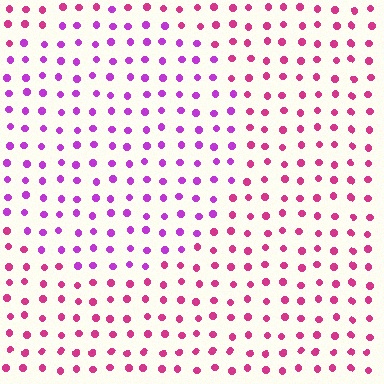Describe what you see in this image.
The image is filled with small magenta elements in a uniform arrangement. A circle-shaped region is visible where the elements are tinted to a slightly different hue, forming a subtle color boundary.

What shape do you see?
I see a circle.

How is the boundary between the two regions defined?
The boundary is defined purely by a slight shift in hue (about 36 degrees). Spacing, size, and orientation are identical on both sides.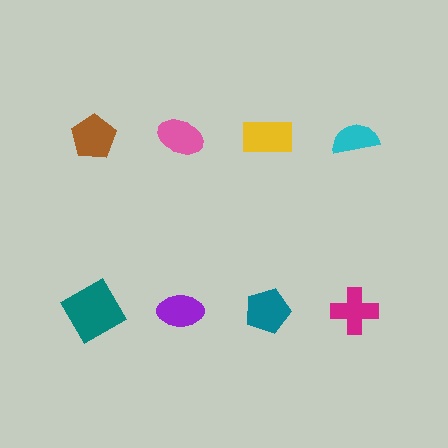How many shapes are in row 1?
4 shapes.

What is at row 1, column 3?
A yellow rectangle.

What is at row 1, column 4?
A cyan semicircle.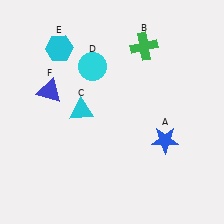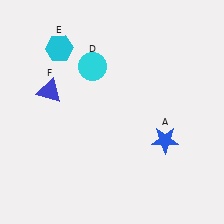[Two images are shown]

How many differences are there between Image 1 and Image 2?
There are 2 differences between the two images.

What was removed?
The cyan triangle (C), the green cross (B) were removed in Image 2.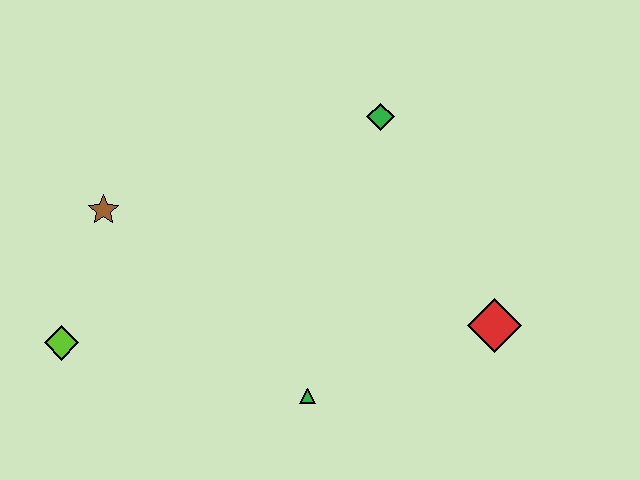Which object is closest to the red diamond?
The green triangle is closest to the red diamond.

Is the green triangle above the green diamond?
No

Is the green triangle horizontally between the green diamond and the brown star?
Yes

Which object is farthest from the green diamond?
The lime diamond is farthest from the green diamond.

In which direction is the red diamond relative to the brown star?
The red diamond is to the right of the brown star.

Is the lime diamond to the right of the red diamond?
No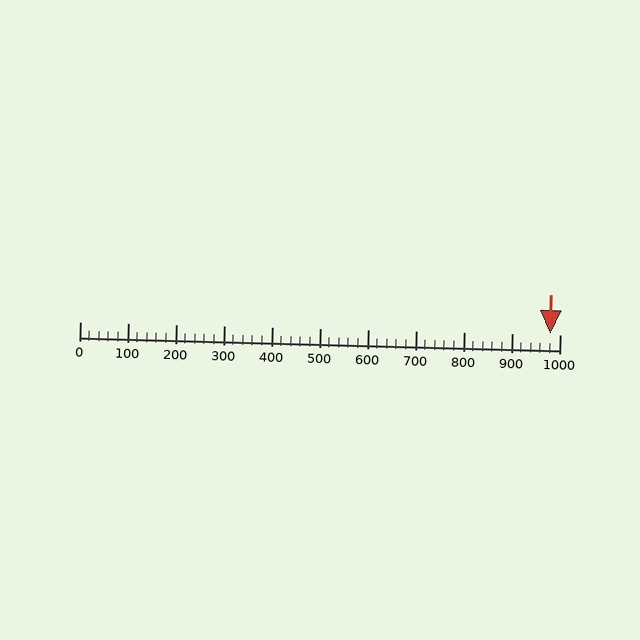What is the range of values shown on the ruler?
The ruler shows values from 0 to 1000.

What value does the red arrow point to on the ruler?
The red arrow points to approximately 980.